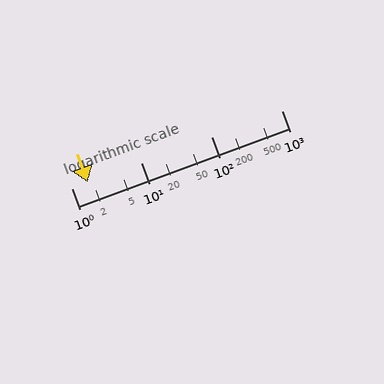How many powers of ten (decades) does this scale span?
The scale spans 3 decades, from 1 to 1000.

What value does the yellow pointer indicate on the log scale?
The pointer indicates approximately 1.7.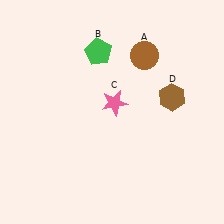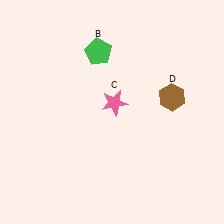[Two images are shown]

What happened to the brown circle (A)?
The brown circle (A) was removed in Image 2. It was in the top-right area of Image 1.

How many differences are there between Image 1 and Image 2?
There is 1 difference between the two images.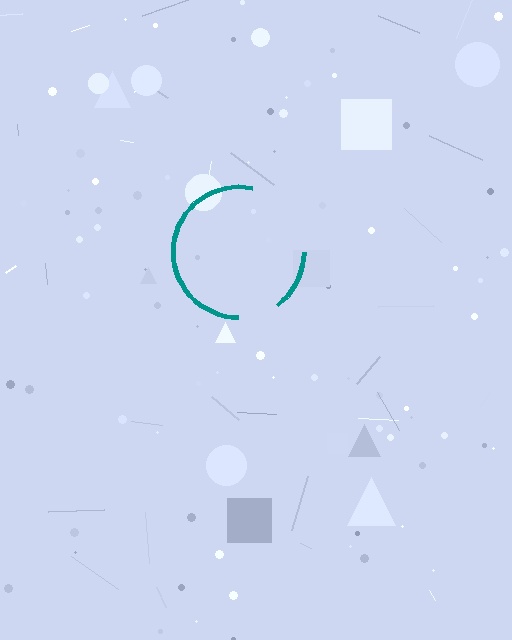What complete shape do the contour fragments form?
The contour fragments form a circle.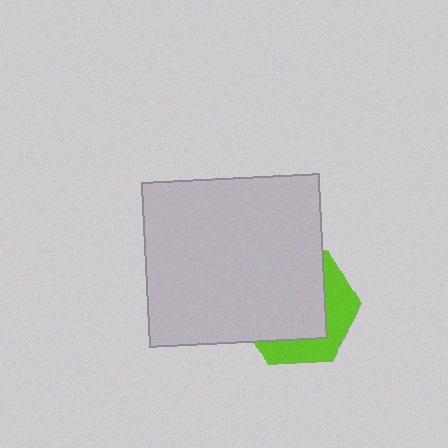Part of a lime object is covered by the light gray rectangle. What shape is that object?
It is a hexagon.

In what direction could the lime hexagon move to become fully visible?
The lime hexagon could move toward the lower-right. That would shift it out from behind the light gray rectangle entirely.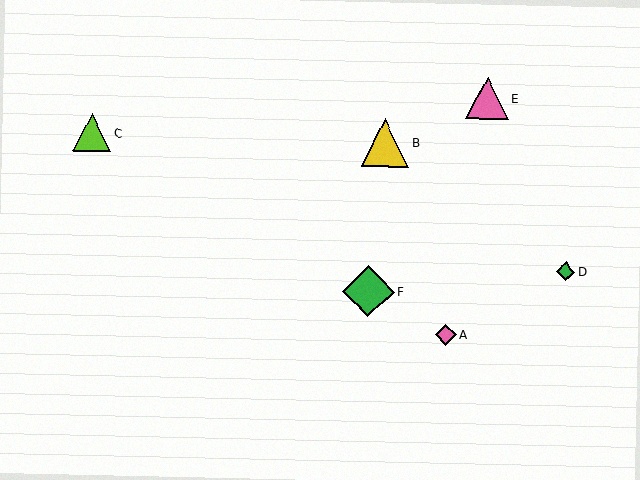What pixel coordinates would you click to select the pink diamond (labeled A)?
Click at (446, 335) to select the pink diamond A.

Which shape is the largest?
The green diamond (labeled F) is the largest.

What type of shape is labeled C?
Shape C is a lime triangle.